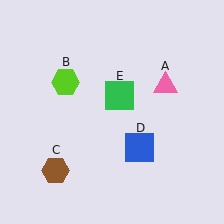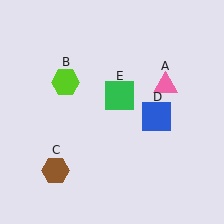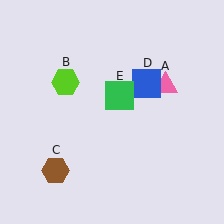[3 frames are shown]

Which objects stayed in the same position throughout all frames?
Pink triangle (object A) and lime hexagon (object B) and brown hexagon (object C) and green square (object E) remained stationary.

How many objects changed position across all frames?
1 object changed position: blue square (object D).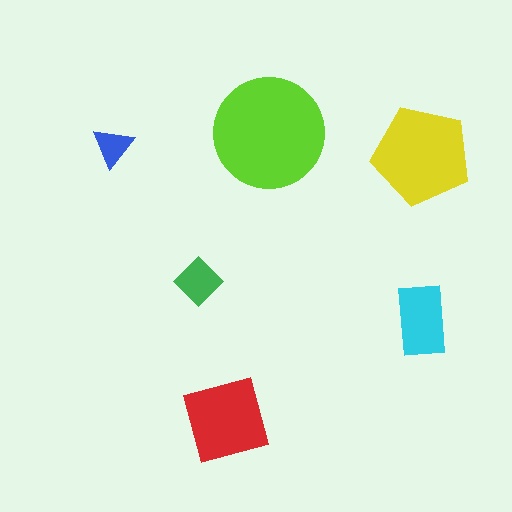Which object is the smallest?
The blue triangle.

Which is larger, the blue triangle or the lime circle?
The lime circle.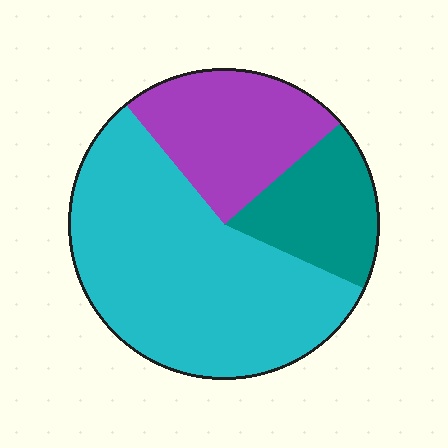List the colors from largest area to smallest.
From largest to smallest: cyan, purple, teal.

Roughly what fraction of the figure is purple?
Purple takes up about one quarter (1/4) of the figure.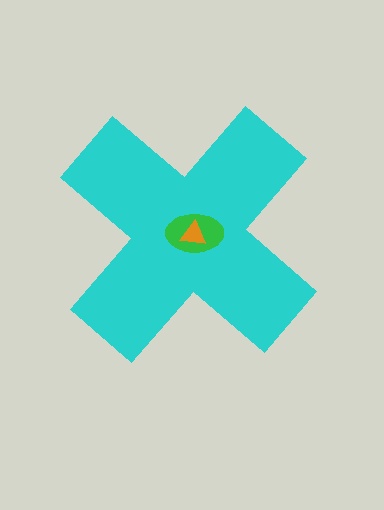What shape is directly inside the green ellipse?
The orange triangle.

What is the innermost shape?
The orange triangle.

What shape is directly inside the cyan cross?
The green ellipse.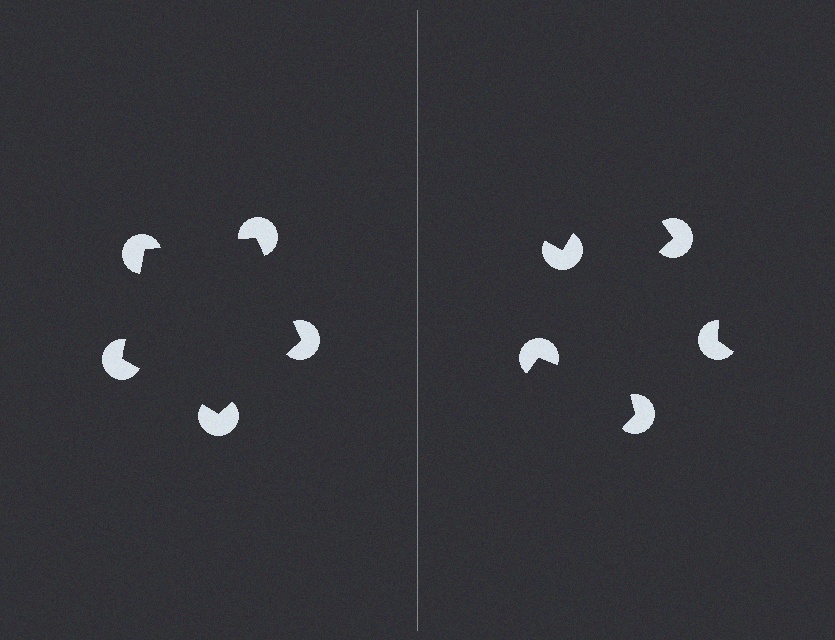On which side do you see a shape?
An illusory pentagon appears on the left side. On the right side the wedge cuts are rotated, so no coherent shape forms.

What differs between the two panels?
The pac-man discs are positioned identically on both sides; only the wedge orientations differ. On the left they align to a pentagon; on the right they are misaligned.